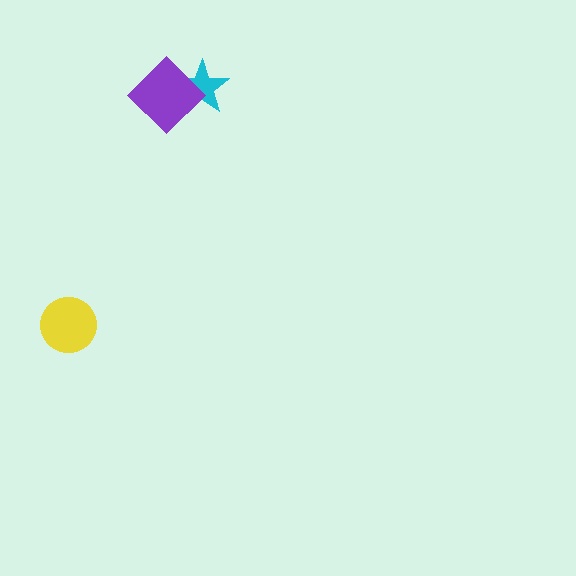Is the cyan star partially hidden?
Yes, it is partially covered by another shape.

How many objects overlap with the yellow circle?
0 objects overlap with the yellow circle.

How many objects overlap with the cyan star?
1 object overlaps with the cyan star.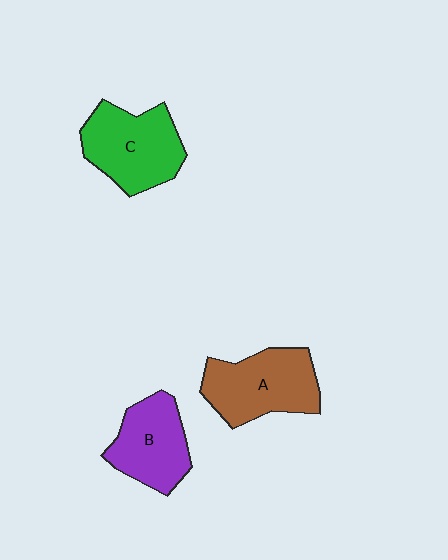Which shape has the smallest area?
Shape B (purple).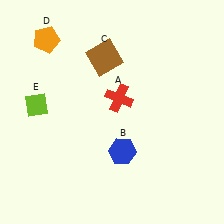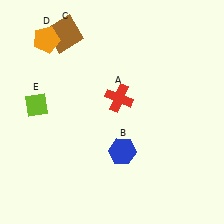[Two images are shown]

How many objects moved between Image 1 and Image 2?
1 object moved between the two images.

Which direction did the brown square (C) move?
The brown square (C) moved left.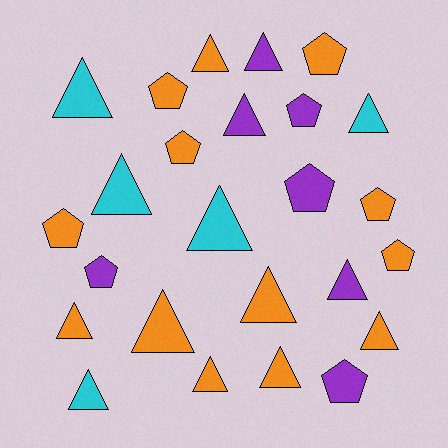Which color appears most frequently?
Orange, with 13 objects.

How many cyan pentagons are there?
There are no cyan pentagons.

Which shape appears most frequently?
Triangle, with 15 objects.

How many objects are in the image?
There are 25 objects.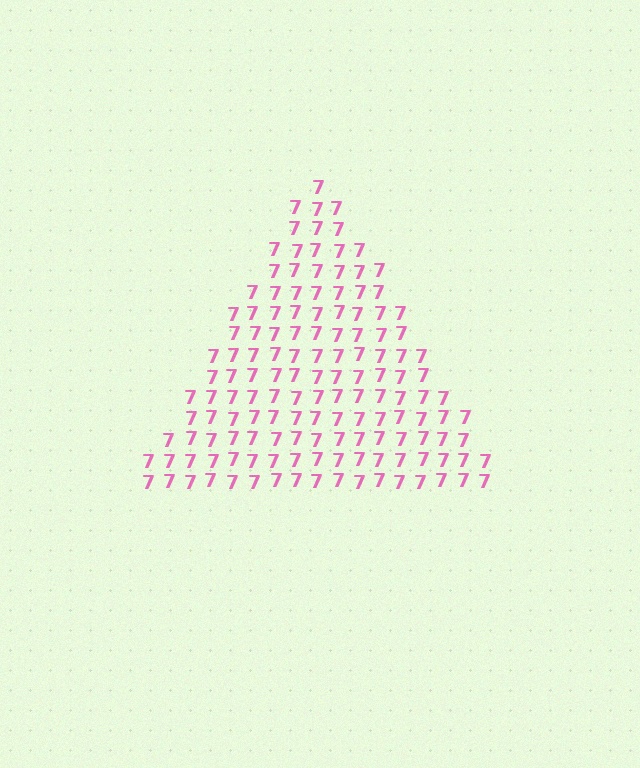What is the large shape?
The large shape is a triangle.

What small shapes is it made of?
It is made of small digit 7's.